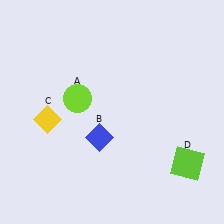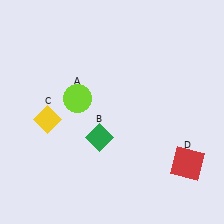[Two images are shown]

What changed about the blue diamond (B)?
In Image 1, B is blue. In Image 2, it changed to green.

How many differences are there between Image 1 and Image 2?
There are 2 differences between the two images.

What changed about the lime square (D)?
In Image 1, D is lime. In Image 2, it changed to red.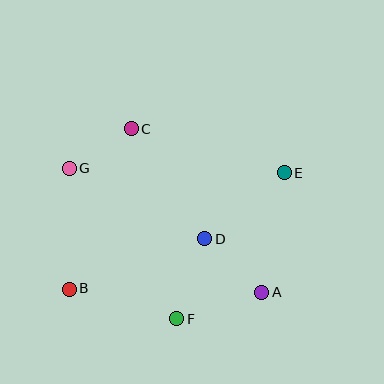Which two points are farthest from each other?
Points B and E are farthest from each other.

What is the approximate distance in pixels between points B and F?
The distance between B and F is approximately 111 pixels.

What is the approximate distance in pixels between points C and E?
The distance between C and E is approximately 159 pixels.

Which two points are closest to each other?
Points C and G are closest to each other.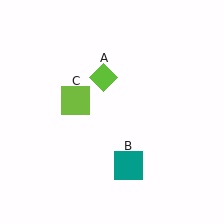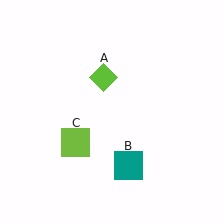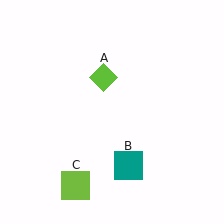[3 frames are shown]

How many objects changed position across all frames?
1 object changed position: lime square (object C).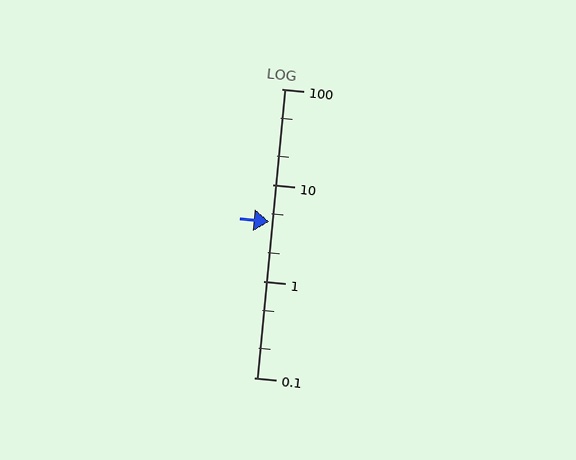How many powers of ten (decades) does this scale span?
The scale spans 3 decades, from 0.1 to 100.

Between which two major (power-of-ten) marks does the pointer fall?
The pointer is between 1 and 10.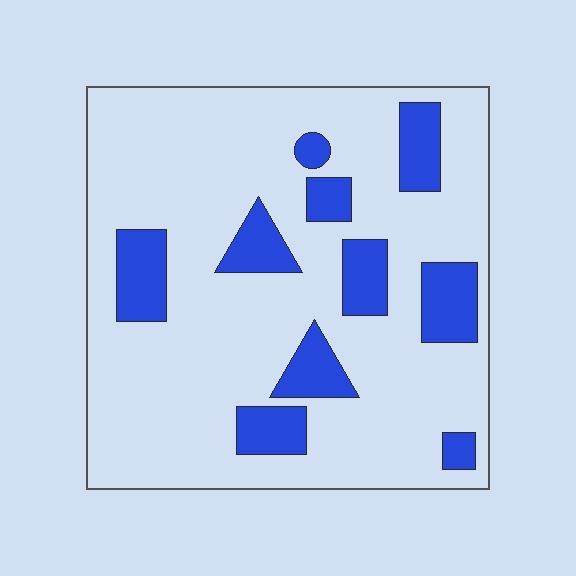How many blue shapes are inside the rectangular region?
10.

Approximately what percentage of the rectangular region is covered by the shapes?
Approximately 20%.